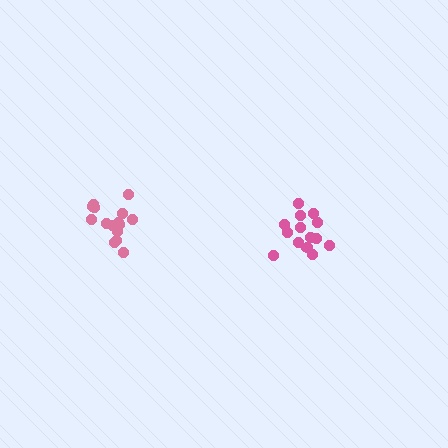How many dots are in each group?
Group 1: 14 dots, Group 2: 15 dots (29 total).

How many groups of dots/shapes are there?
There are 2 groups.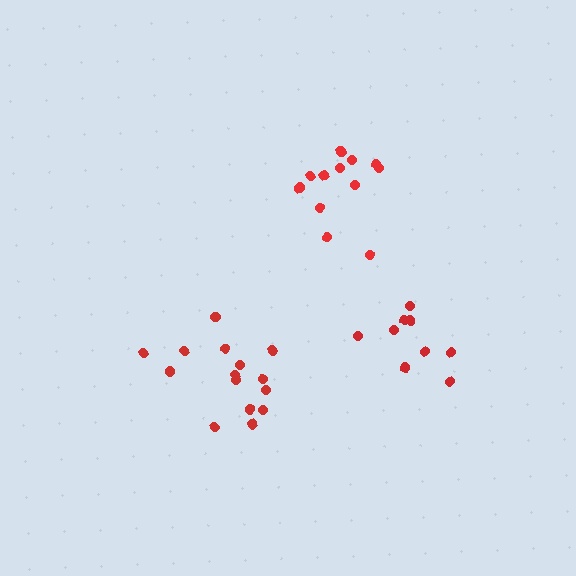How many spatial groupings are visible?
There are 3 spatial groupings.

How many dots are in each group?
Group 1: 9 dots, Group 2: 12 dots, Group 3: 15 dots (36 total).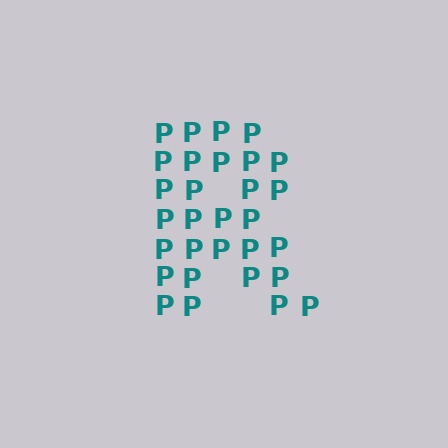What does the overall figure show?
The overall figure shows the letter R.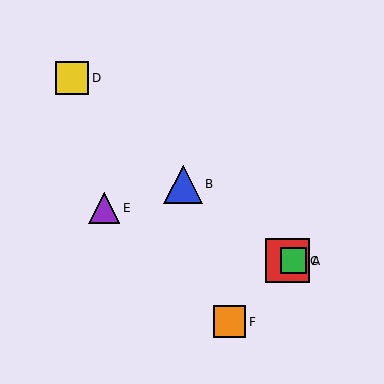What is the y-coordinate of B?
Object B is at y≈184.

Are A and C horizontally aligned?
Yes, both are at y≈261.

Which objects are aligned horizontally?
Objects A, C are aligned horizontally.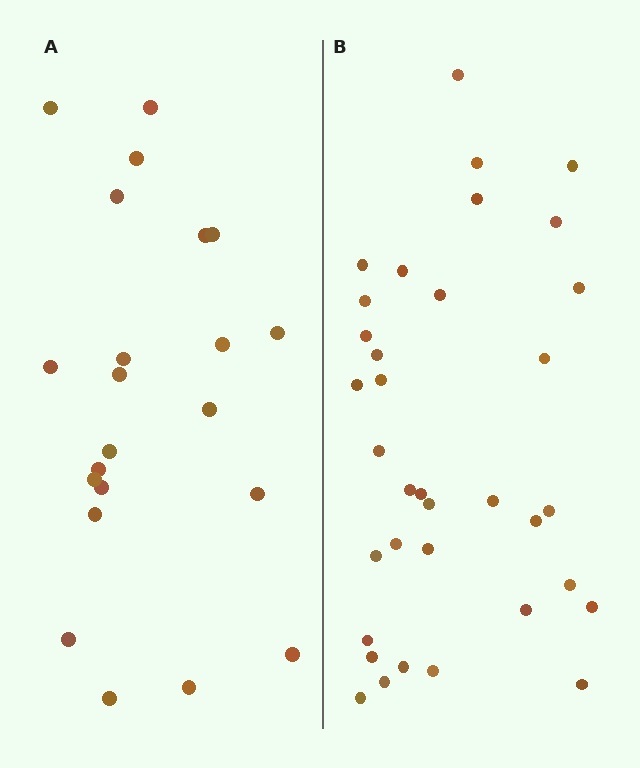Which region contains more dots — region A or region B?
Region B (the right region) has more dots.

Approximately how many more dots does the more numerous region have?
Region B has approximately 15 more dots than region A.